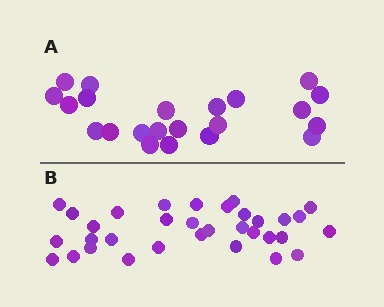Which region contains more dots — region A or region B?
Region B (the bottom region) has more dots.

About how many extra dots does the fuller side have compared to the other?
Region B has roughly 12 or so more dots than region A.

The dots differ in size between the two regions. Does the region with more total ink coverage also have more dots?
No. Region A has more total ink coverage because its dots are larger, but region B actually contains more individual dots. Total area can be misleading — the number of items is what matters here.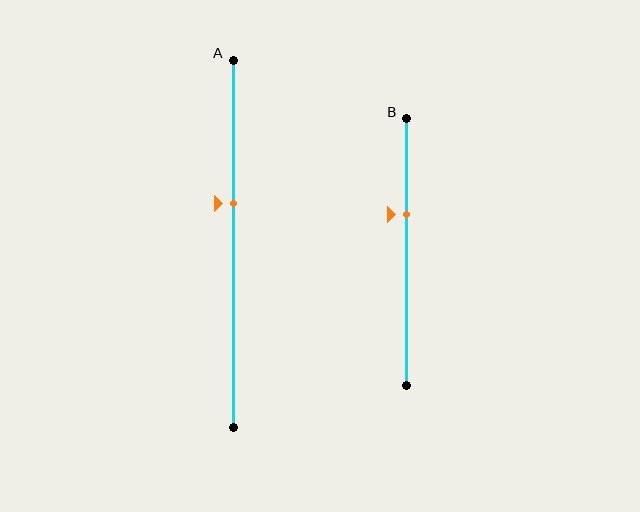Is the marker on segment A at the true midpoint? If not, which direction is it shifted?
No, the marker on segment A is shifted upward by about 11% of the segment length.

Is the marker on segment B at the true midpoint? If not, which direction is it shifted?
No, the marker on segment B is shifted upward by about 14% of the segment length.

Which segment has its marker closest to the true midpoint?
Segment A has its marker closest to the true midpoint.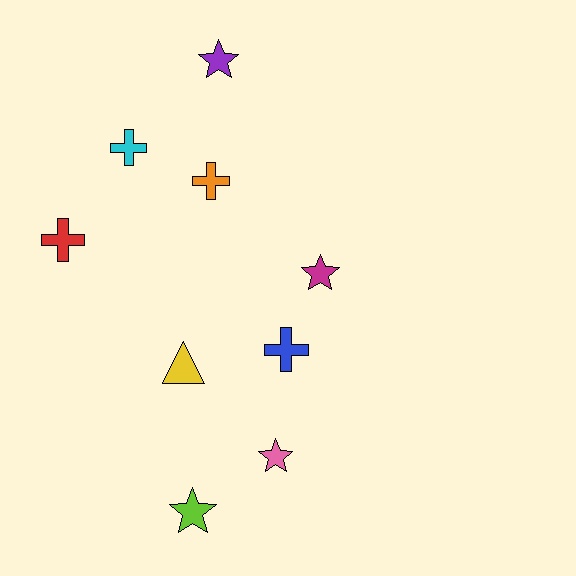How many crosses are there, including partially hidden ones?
There are 4 crosses.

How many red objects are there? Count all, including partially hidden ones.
There is 1 red object.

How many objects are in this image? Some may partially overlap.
There are 9 objects.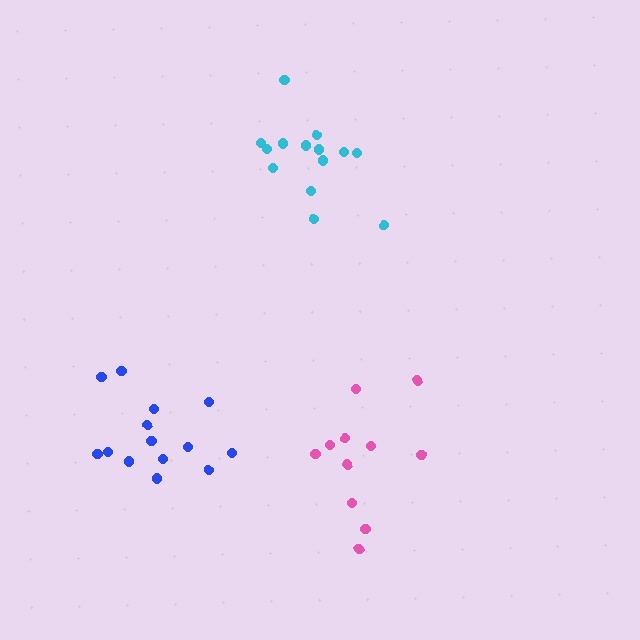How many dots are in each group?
Group 1: 14 dots, Group 2: 14 dots, Group 3: 11 dots (39 total).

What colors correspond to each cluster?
The clusters are colored: cyan, blue, pink.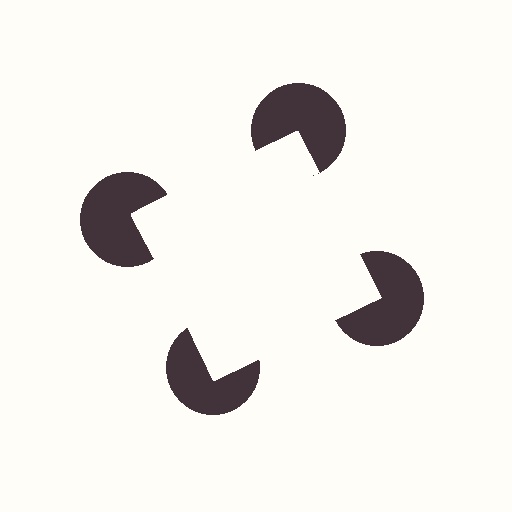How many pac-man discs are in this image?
There are 4 — one at each vertex of the illusory square.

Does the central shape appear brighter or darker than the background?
It typically appears slightly brighter than the background, even though no actual brightness change is drawn.